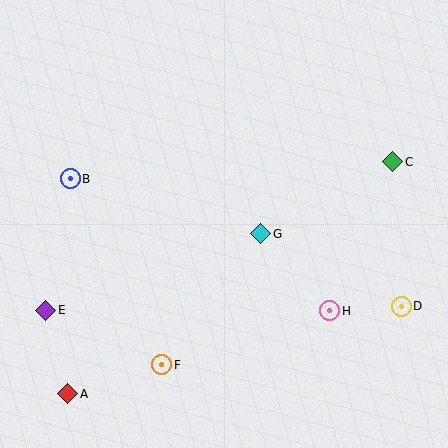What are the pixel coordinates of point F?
Point F is at (162, 365).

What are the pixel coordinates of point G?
Point G is at (261, 234).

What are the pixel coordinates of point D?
Point D is at (401, 306).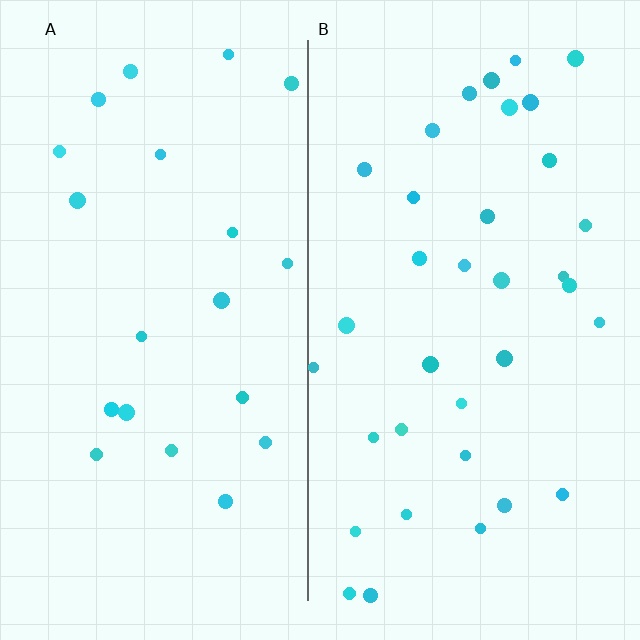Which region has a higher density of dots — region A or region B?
B (the right).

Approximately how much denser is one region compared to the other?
Approximately 1.7× — region B over region A.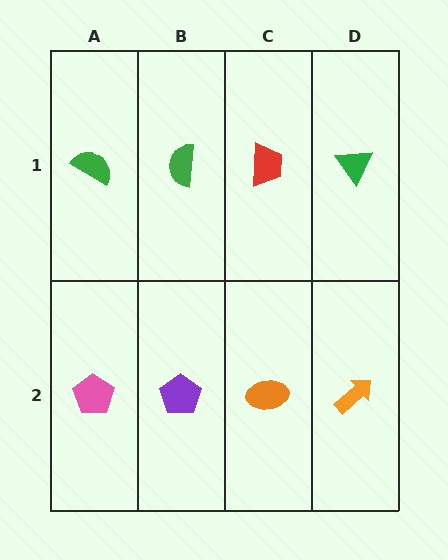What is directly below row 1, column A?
A pink pentagon.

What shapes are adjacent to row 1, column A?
A pink pentagon (row 2, column A), a green semicircle (row 1, column B).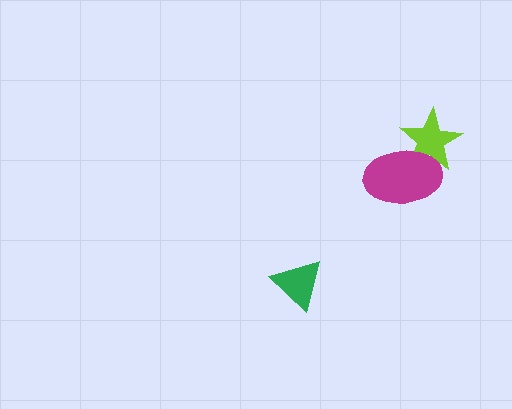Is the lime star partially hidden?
Yes, it is partially covered by another shape.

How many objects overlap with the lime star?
1 object overlaps with the lime star.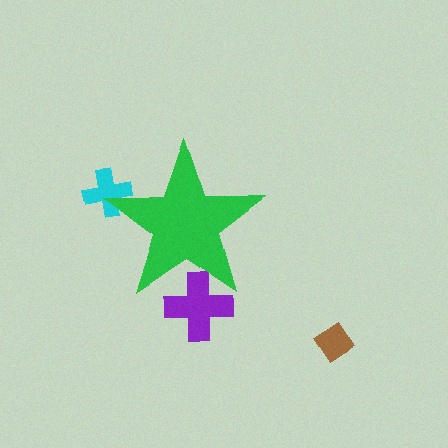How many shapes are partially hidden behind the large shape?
2 shapes are partially hidden.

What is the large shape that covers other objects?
A green star.